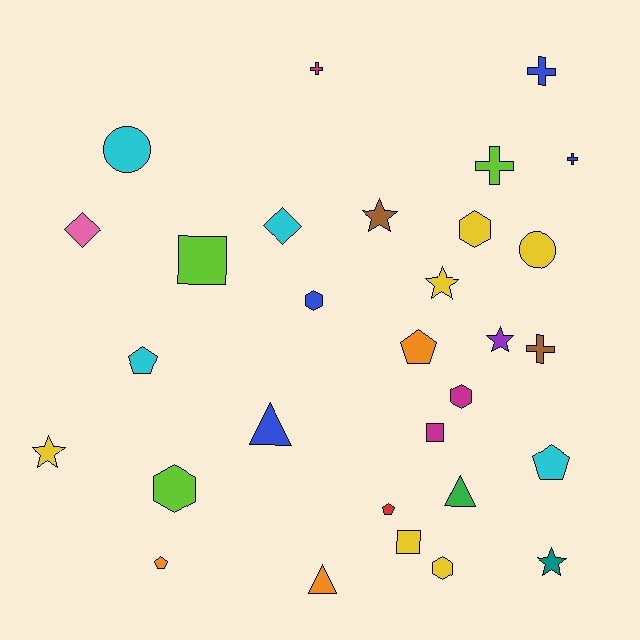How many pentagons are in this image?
There are 5 pentagons.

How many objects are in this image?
There are 30 objects.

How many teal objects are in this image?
There is 1 teal object.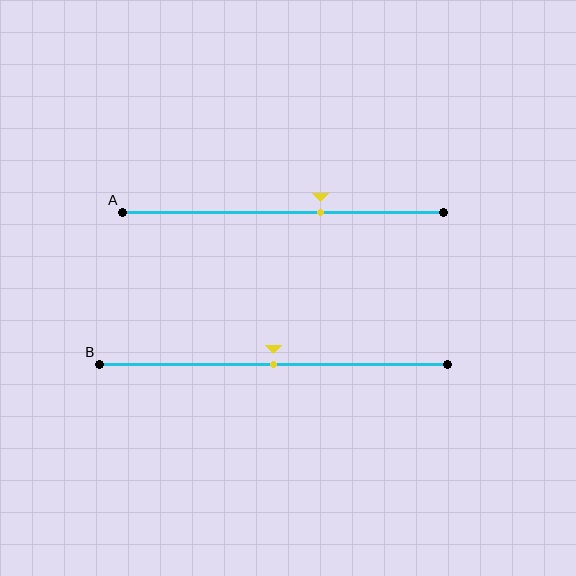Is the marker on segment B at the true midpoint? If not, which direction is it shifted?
Yes, the marker on segment B is at the true midpoint.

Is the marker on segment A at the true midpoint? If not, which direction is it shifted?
No, the marker on segment A is shifted to the right by about 12% of the segment length.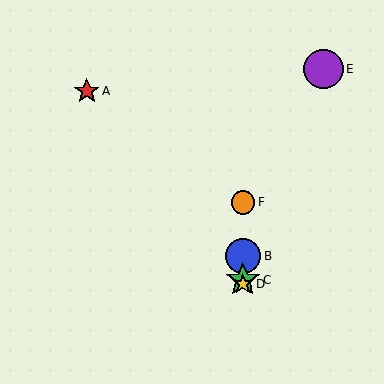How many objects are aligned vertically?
4 objects (B, C, D, F) are aligned vertically.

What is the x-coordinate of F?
Object F is at x≈243.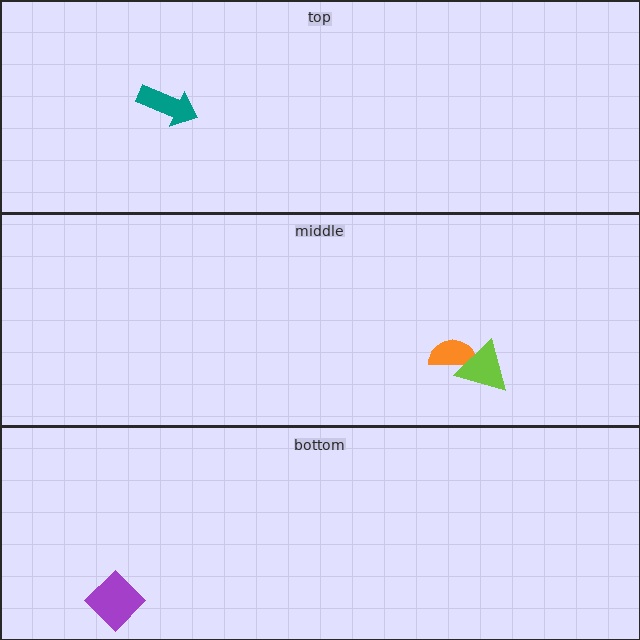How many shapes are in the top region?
1.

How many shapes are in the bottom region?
1.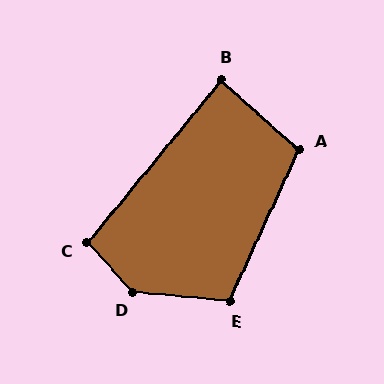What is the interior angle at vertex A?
Approximately 107 degrees (obtuse).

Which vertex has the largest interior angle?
D, at approximately 138 degrees.